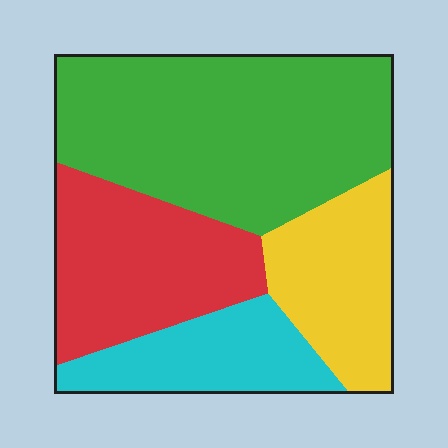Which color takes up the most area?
Green, at roughly 45%.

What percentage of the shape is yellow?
Yellow covers around 20% of the shape.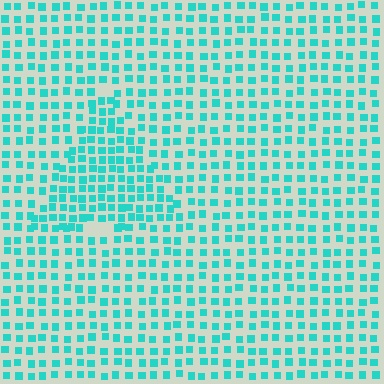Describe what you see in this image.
The image contains small cyan elements arranged at two different densities. A triangle-shaped region is visible where the elements are more densely packed than the surrounding area.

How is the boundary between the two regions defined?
The boundary is defined by a change in element density (approximately 1.6x ratio). All elements are the same color, size, and shape.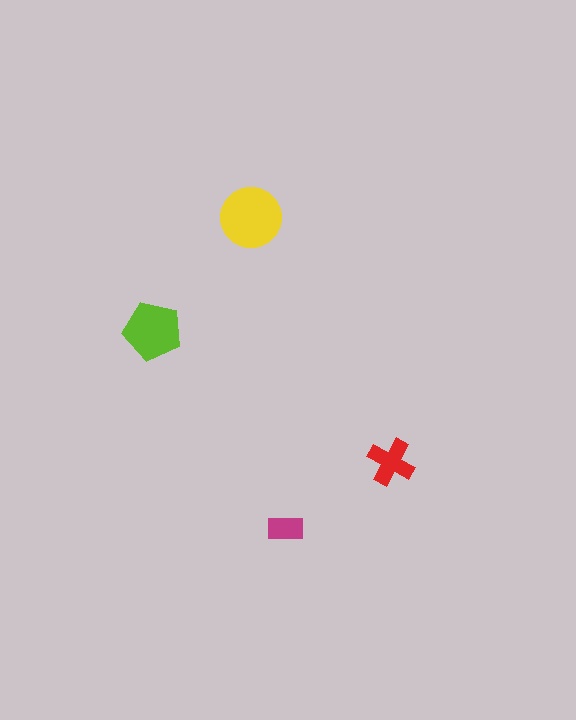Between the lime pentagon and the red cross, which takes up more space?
The lime pentagon.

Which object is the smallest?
The magenta rectangle.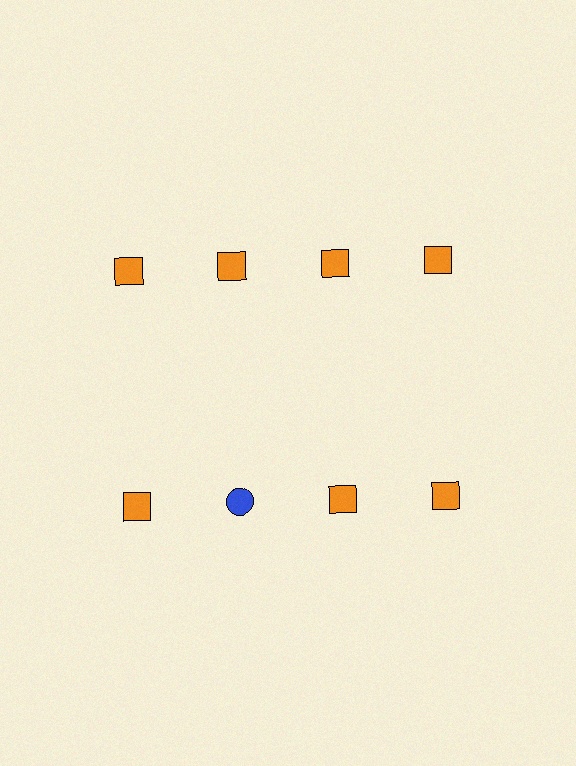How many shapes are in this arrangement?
There are 8 shapes arranged in a grid pattern.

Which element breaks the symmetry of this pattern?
The blue circle in the second row, second from left column breaks the symmetry. All other shapes are orange squares.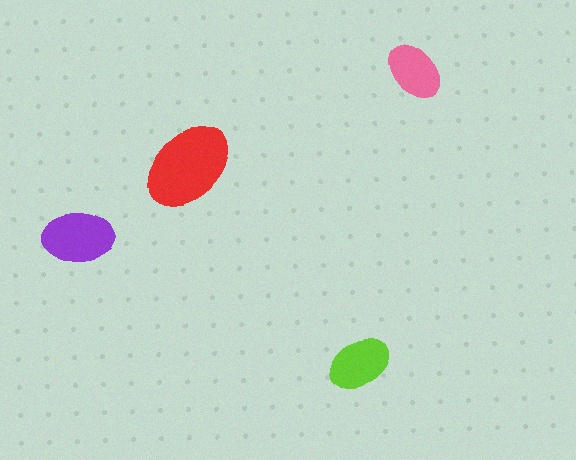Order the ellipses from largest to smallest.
the red one, the purple one, the lime one, the pink one.